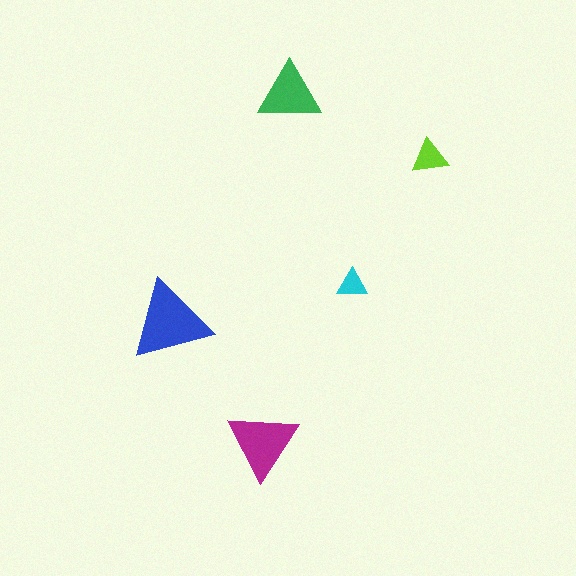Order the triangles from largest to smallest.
the blue one, the magenta one, the green one, the lime one, the cyan one.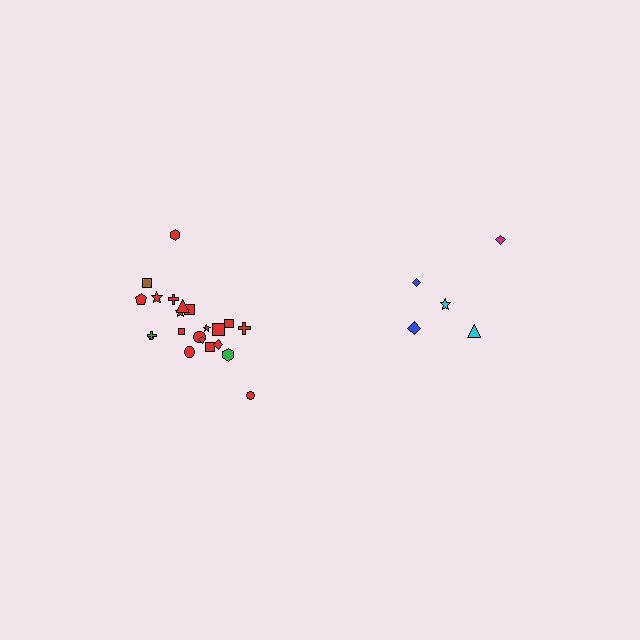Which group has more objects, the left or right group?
The left group.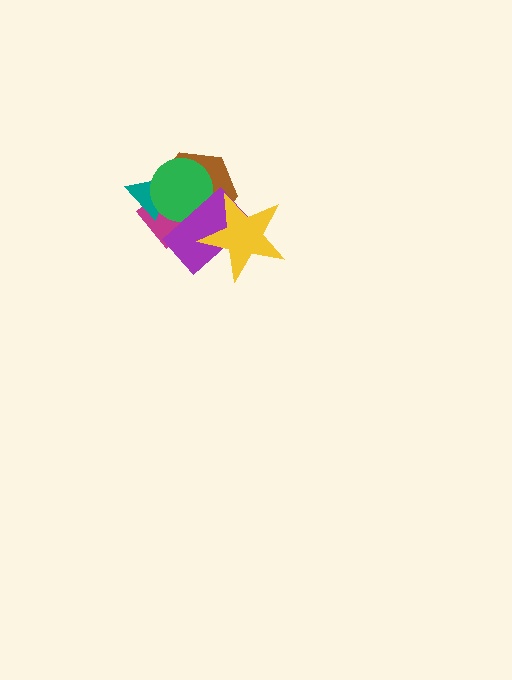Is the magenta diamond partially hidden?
Yes, it is partially covered by another shape.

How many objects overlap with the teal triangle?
3 objects overlap with the teal triangle.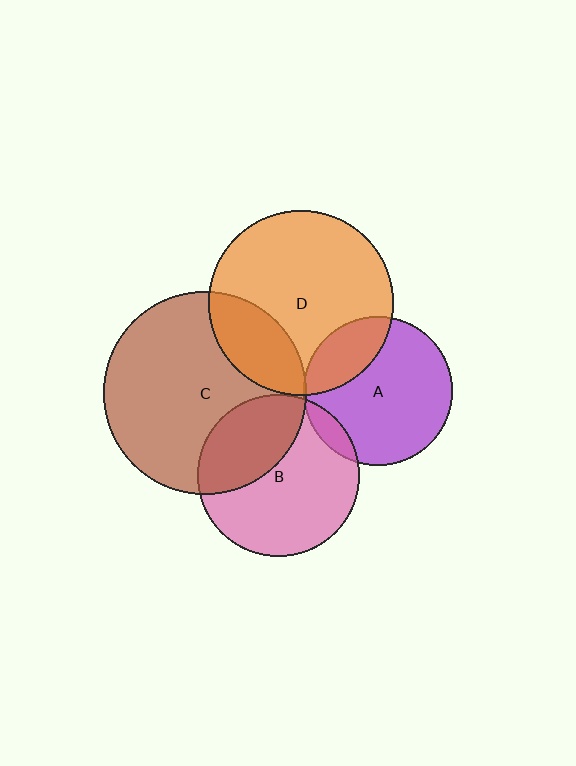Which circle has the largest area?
Circle C (brown).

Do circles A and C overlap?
Yes.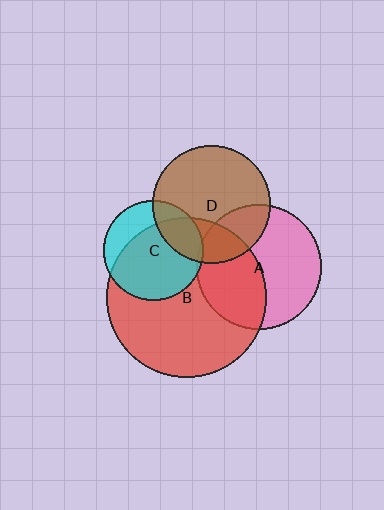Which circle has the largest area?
Circle B (red).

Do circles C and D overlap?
Yes.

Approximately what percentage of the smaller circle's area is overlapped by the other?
Approximately 25%.